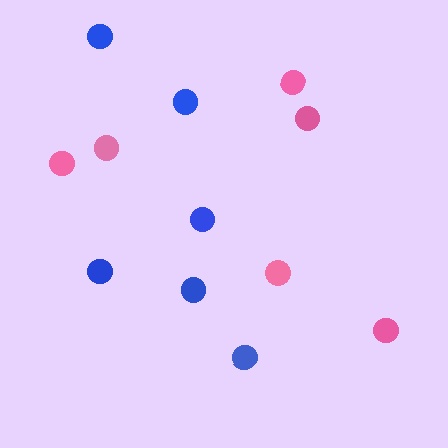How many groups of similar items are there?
There are 2 groups: one group of pink circles (6) and one group of blue circles (6).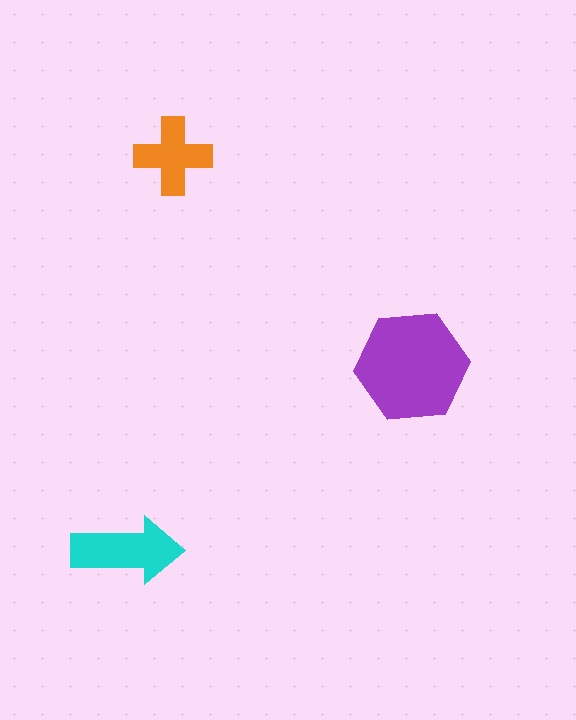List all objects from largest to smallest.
The purple hexagon, the cyan arrow, the orange cross.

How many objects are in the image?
There are 3 objects in the image.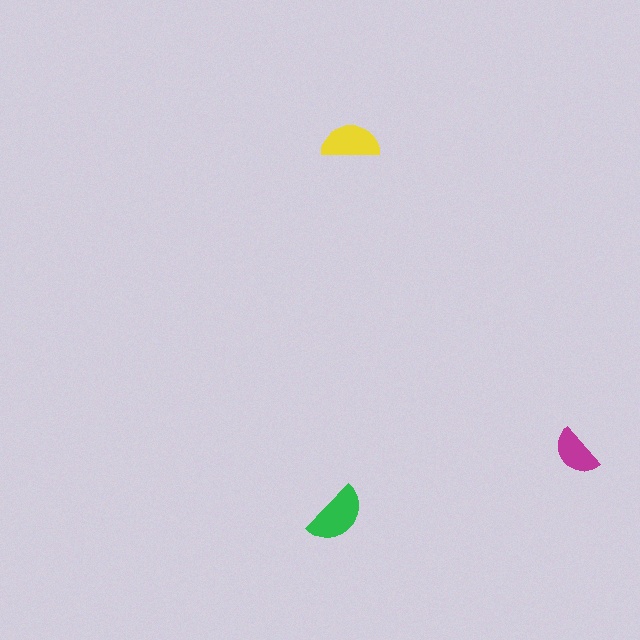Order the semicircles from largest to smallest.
the green one, the yellow one, the magenta one.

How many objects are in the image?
There are 3 objects in the image.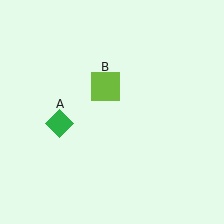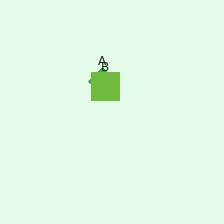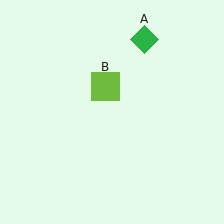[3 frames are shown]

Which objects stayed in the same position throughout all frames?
Lime square (object B) remained stationary.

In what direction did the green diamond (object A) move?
The green diamond (object A) moved up and to the right.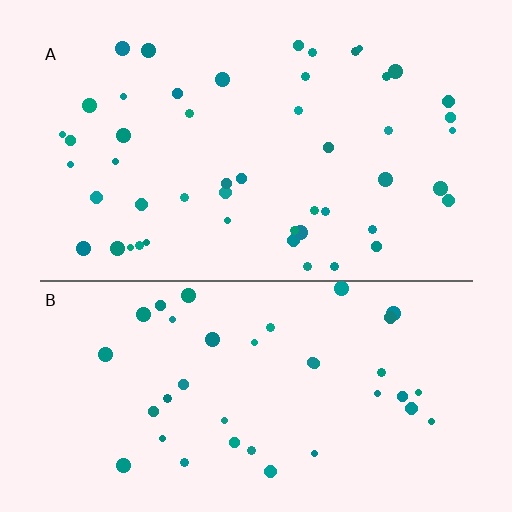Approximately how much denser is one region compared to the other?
Approximately 1.3× — region A over region B.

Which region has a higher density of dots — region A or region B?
A (the top).